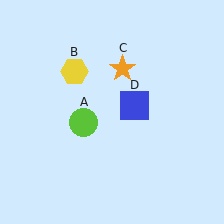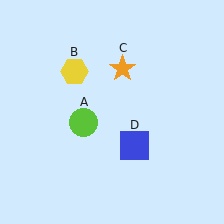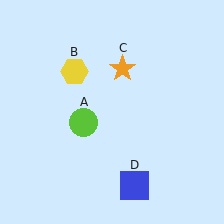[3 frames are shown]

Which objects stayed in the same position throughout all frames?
Lime circle (object A) and yellow hexagon (object B) and orange star (object C) remained stationary.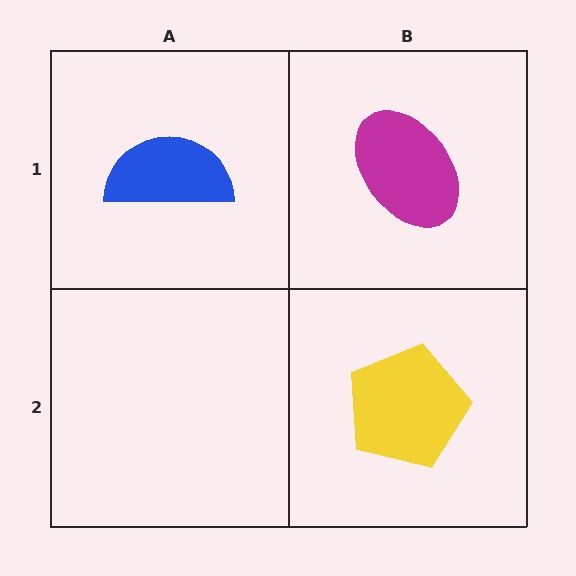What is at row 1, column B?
A magenta ellipse.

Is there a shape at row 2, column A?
No, that cell is empty.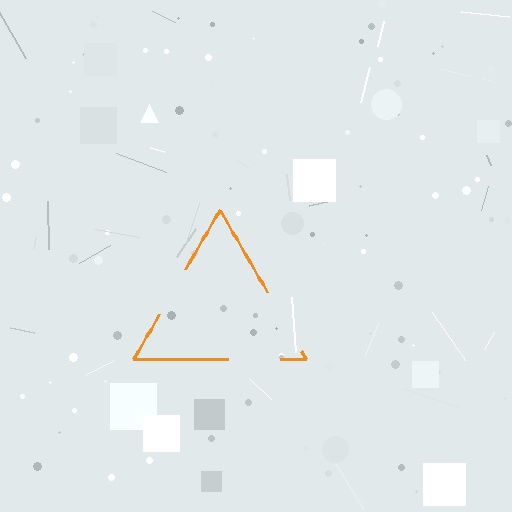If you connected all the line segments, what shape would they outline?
They would outline a triangle.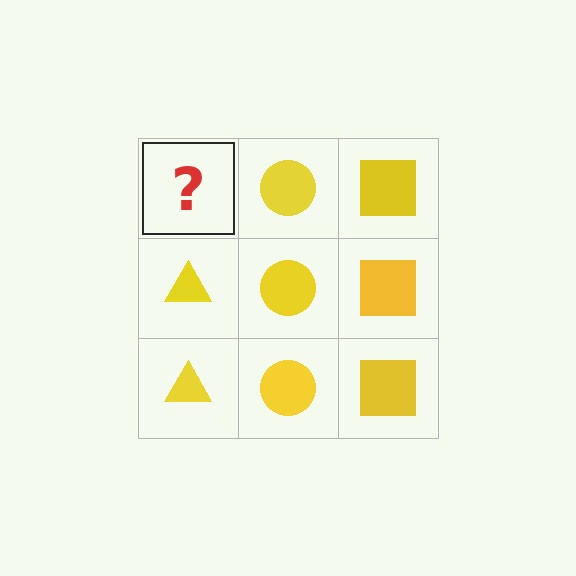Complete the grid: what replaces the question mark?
The question mark should be replaced with a yellow triangle.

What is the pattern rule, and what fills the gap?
The rule is that each column has a consistent shape. The gap should be filled with a yellow triangle.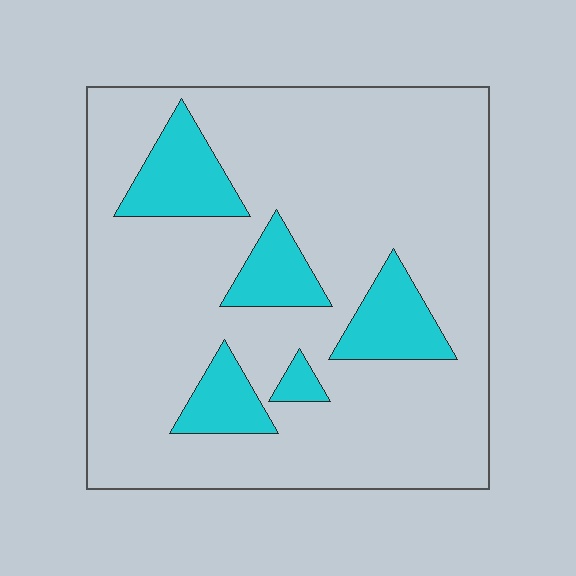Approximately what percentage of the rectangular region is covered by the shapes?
Approximately 15%.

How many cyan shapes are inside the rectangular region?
5.